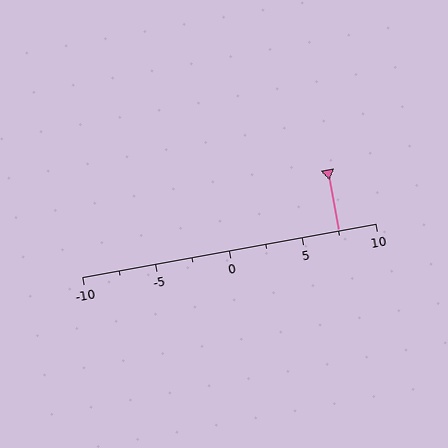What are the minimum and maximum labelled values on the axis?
The axis runs from -10 to 10.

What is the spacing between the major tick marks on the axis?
The major ticks are spaced 5 apart.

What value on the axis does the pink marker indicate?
The marker indicates approximately 7.5.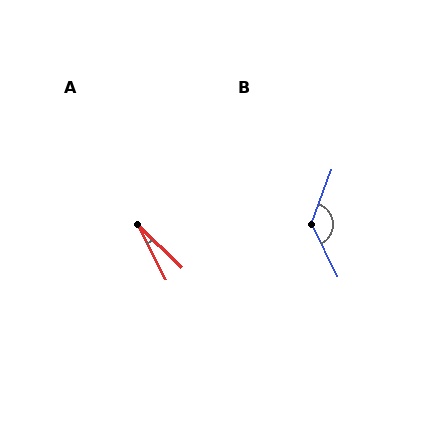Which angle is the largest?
B, at approximately 133 degrees.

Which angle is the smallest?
A, at approximately 19 degrees.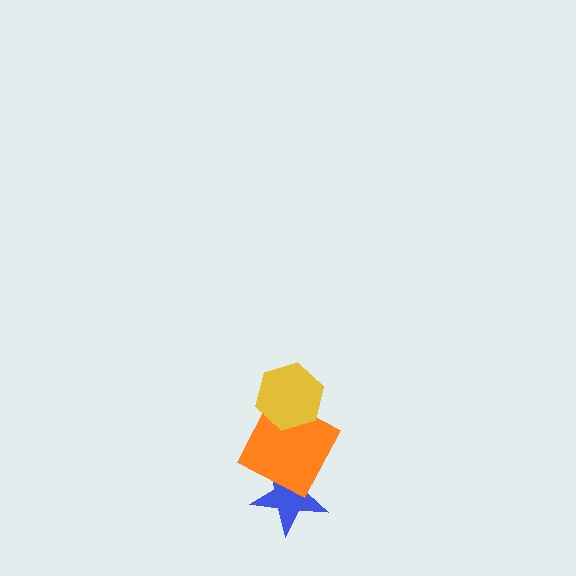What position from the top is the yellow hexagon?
The yellow hexagon is 1st from the top.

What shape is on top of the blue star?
The orange square is on top of the blue star.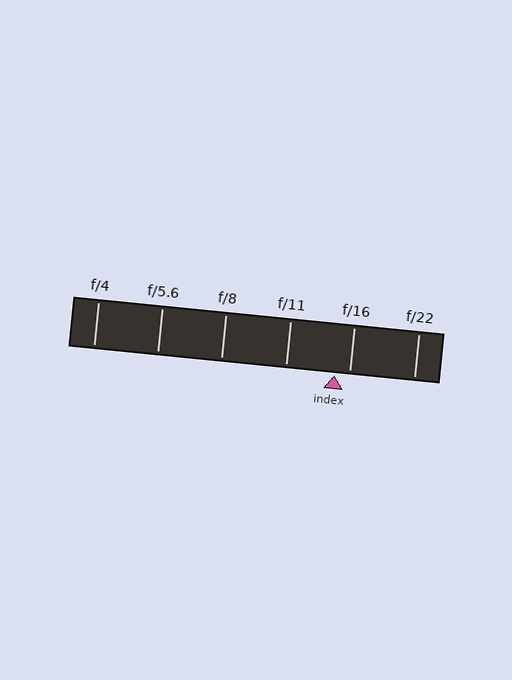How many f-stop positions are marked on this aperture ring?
There are 6 f-stop positions marked.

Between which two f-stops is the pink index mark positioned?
The index mark is between f/11 and f/16.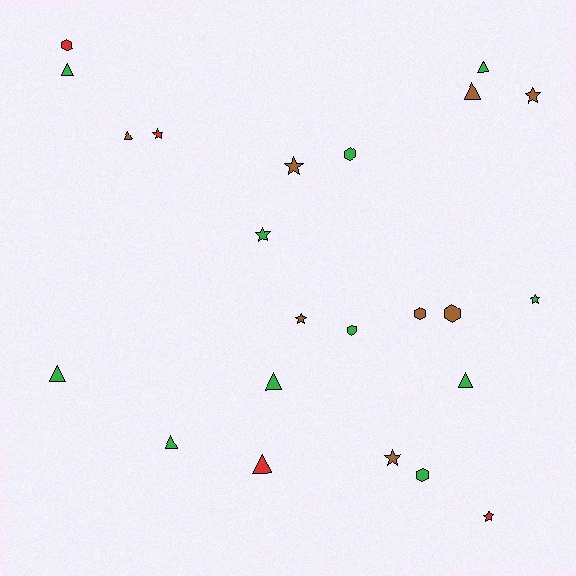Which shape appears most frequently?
Triangle, with 9 objects.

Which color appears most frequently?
Green, with 11 objects.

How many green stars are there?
There are 2 green stars.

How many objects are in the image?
There are 23 objects.